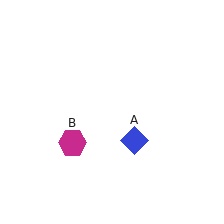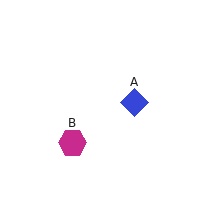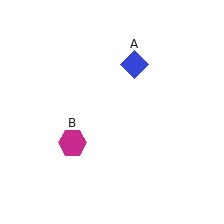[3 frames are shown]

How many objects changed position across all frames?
1 object changed position: blue diamond (object A).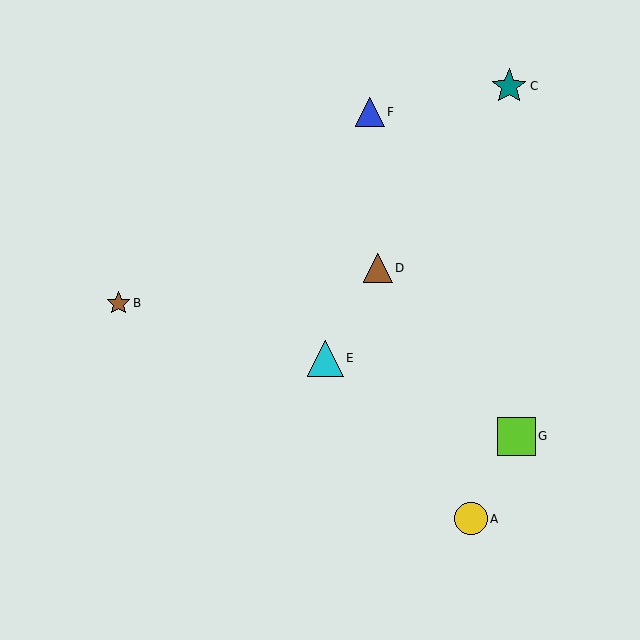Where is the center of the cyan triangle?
The center of the cyan triangle is at (325, 358).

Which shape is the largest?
The lime square (labeled G) is the largest.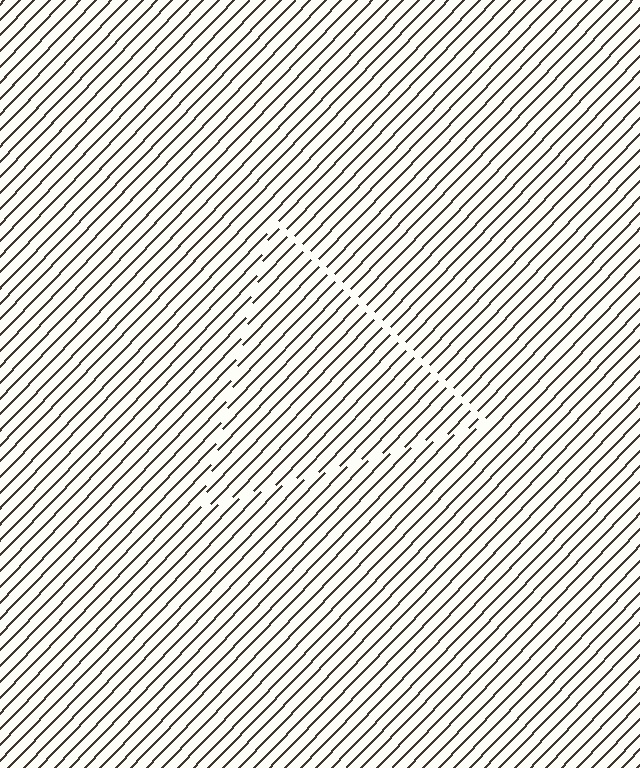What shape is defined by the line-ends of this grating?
An illusory triangle. The interior of the shape contains the same grating, shifted by half a period — the contour is defined by the phase discontinuity where line-ends from the inner and outer gratings abut.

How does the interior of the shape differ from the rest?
The interior of the shape contains the same grating, shifted by half a period — the contour is defined by the phase discontinuity where line-ends from the inner and outer gratings abut.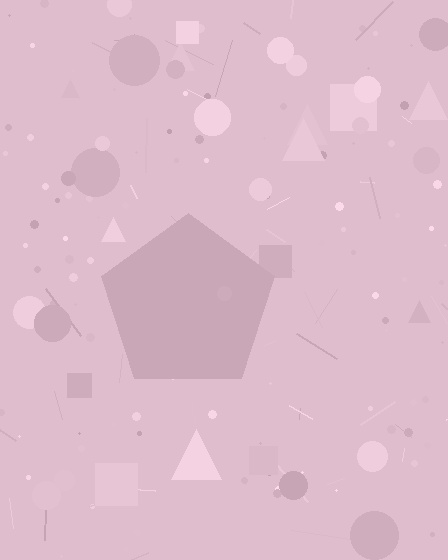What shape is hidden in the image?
A pentagon is hidden in the image.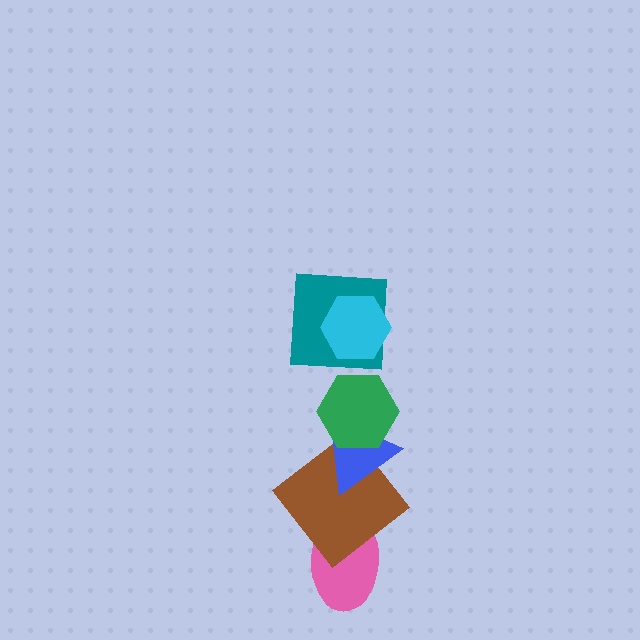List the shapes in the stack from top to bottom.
From top to bottom: the cyan hexagon, the teal square, the green hexagon, the blue triangle, the brown diamond, the pink ellipse.